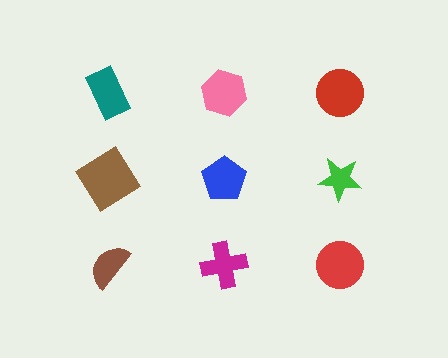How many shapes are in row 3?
3 shapes.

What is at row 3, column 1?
A brown semicircle.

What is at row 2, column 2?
A blue pentagon.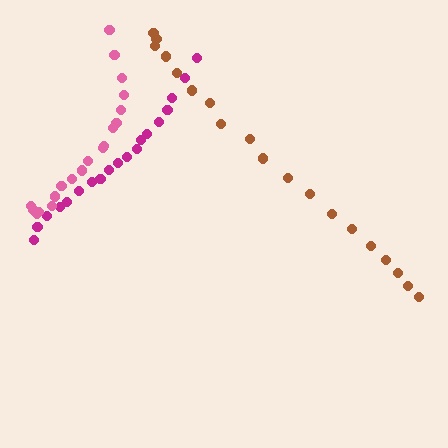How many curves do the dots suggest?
There are 3 distinct paths.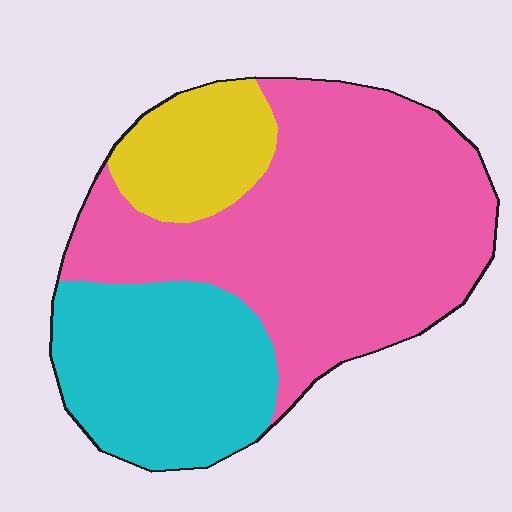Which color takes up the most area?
Pink, at roughly 55%.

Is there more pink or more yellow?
Pink.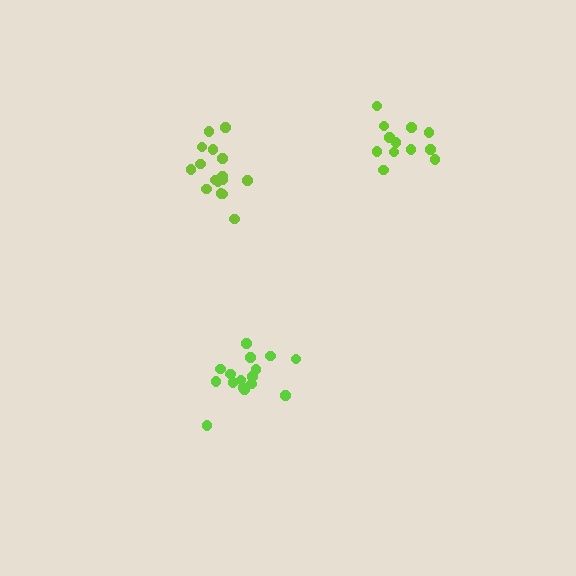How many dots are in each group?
Group 1: 12 dots, Group 2: 16 dots, Group 3: 16 dots (44 total).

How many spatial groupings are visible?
There are 3 spatial groupings.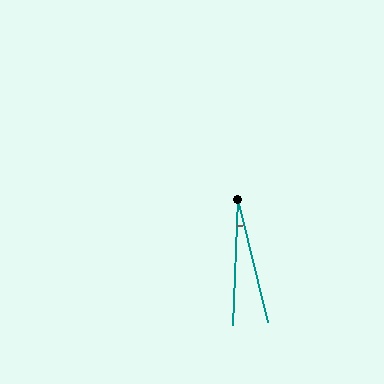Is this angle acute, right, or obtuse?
It is acute.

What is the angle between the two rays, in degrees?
Approximately 16 degrees.